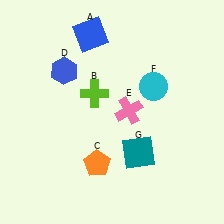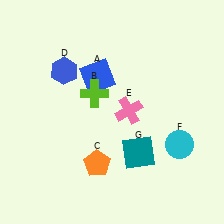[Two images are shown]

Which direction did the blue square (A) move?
The blue square (A) moved down.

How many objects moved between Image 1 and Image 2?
2 objects moved between the two images.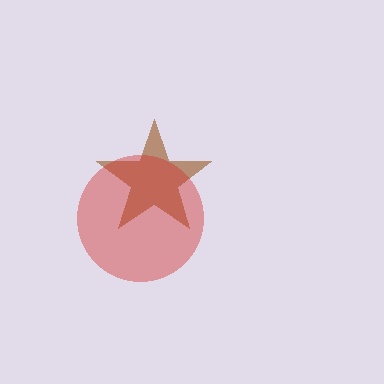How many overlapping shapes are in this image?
There are 2 overlapping shapes in the image.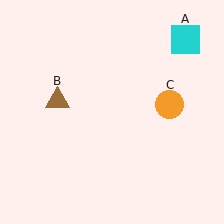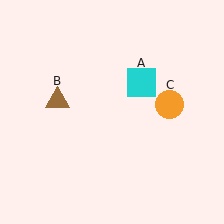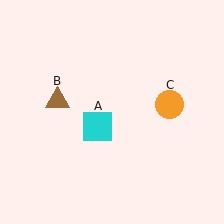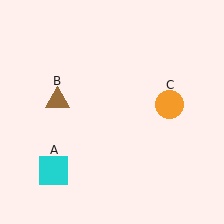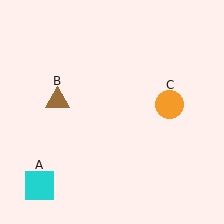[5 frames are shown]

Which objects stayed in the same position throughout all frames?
Brown triangle (object B) and orange circle (object C) remained stationary.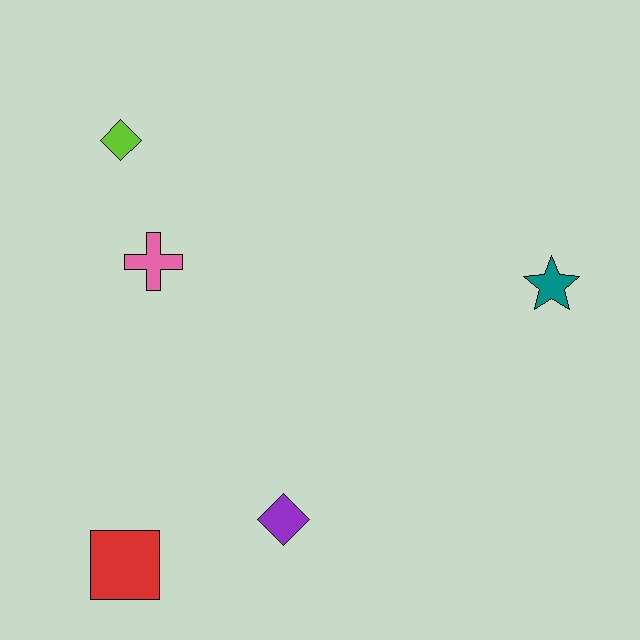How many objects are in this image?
There are 5 objects.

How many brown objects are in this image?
There are no brown objects.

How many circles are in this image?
There are no circles.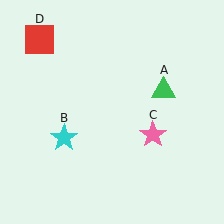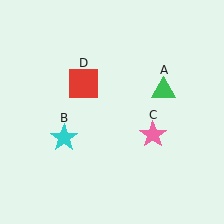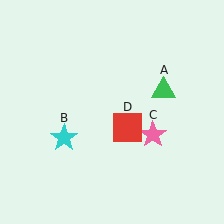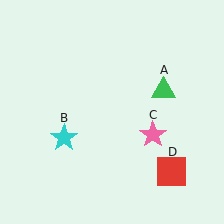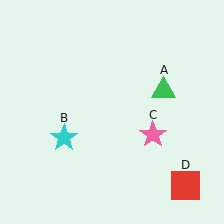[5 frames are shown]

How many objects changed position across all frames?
1 object changed position: red square (object D).